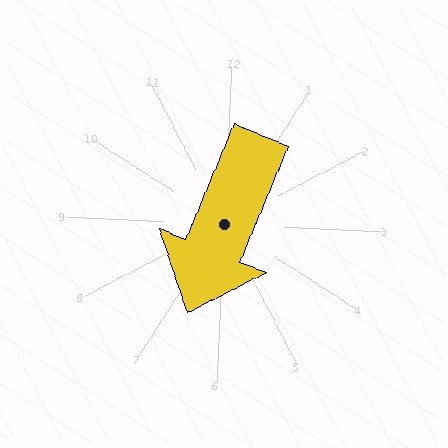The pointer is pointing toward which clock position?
Roughly 7 o'clock.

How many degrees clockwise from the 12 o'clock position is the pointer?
Approximately 200 degrees.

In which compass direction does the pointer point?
South.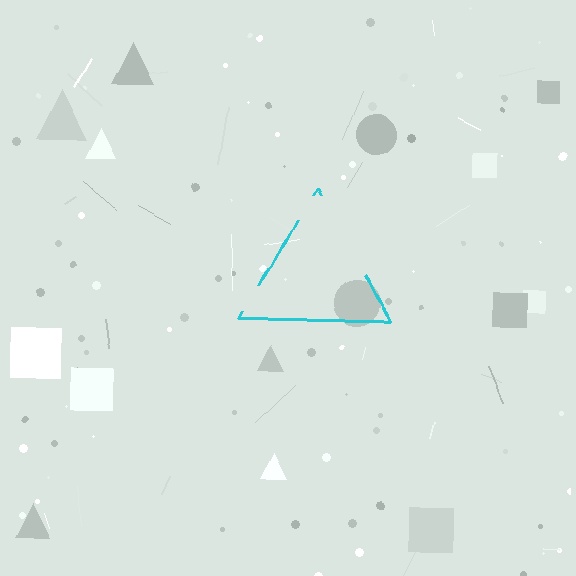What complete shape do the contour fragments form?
The contour fragments form a triangle.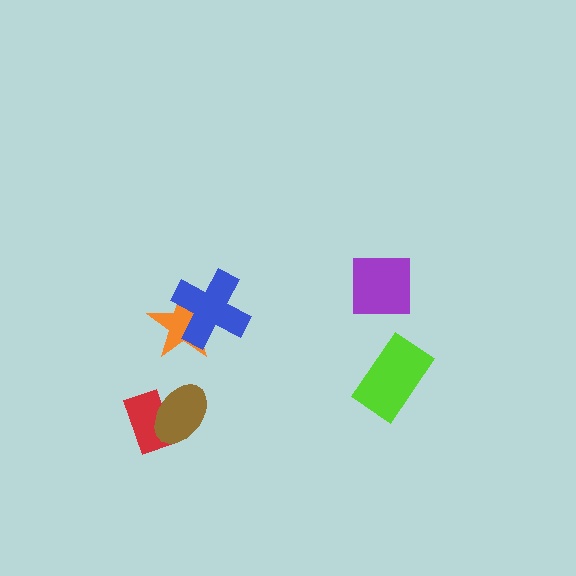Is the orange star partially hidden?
Yes, it is partially covered by another shape.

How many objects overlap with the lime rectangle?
0 objects overlap with the lime rectangle.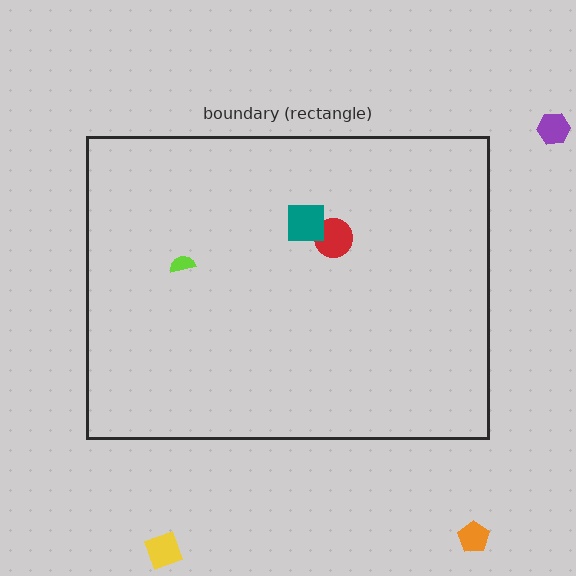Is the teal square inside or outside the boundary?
Inside.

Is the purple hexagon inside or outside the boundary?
Outside.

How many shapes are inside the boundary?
3 inside, 3 outside.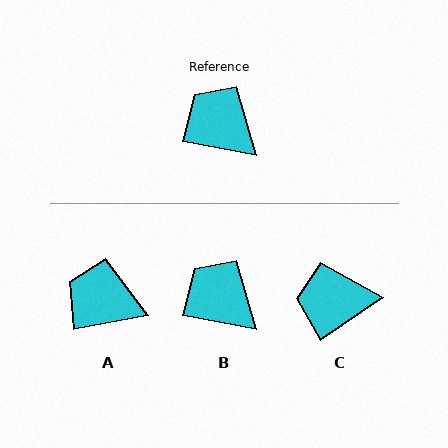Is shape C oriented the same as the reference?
No, it is off by about 45 degrees.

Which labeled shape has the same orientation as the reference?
B.